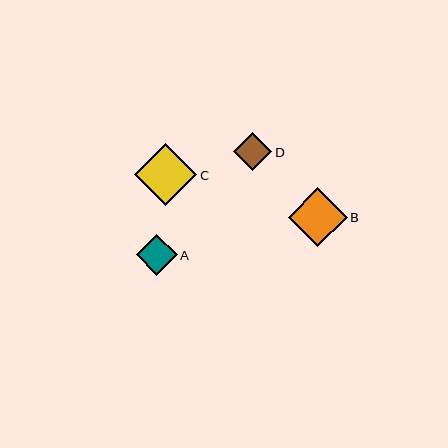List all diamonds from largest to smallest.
From largest to smallest: C, B, A, D.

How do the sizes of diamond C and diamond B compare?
Diamond C and diamond B are approximately the same size.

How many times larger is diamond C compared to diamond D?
Diamond C is approximately 1.6 times the size of diamond D.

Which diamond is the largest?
Diamond C is the largest with a size of approximately 62 pixels.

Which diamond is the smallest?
Diamond D is the smallest with a size of approximately 38 pixels.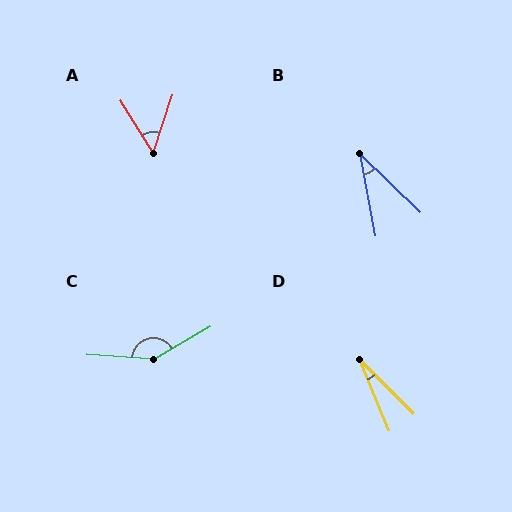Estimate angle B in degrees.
Approximately 36 degrees.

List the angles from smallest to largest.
D (23°), B (36°), A (49°), C (146°).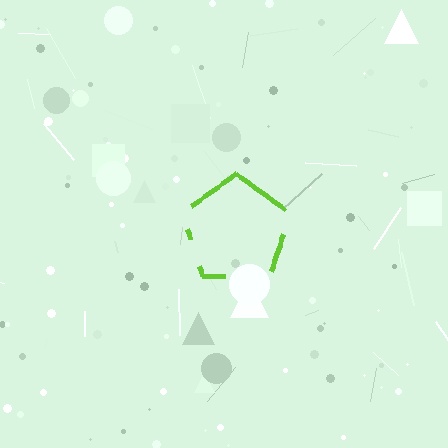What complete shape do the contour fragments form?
The contour fragments form a pentagon.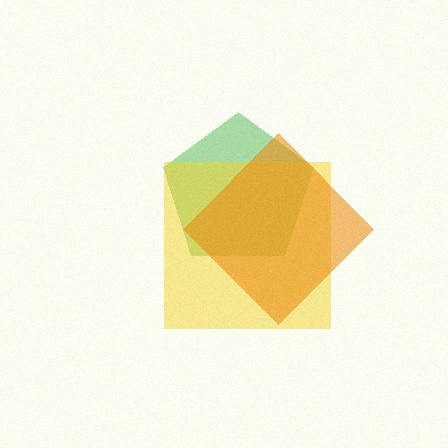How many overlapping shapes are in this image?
There are 3 overlapping shapes in the image.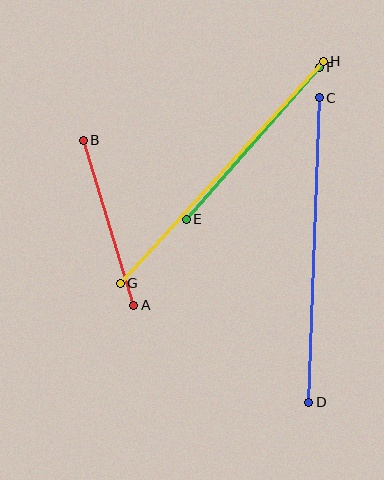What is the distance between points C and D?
The distance is approximately 305 pixels.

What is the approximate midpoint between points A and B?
The midpoint is at approximately (108, 223) pixels.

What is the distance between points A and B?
The distance is approximately 172 pixels.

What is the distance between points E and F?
The distance is approximately 202 pixels.